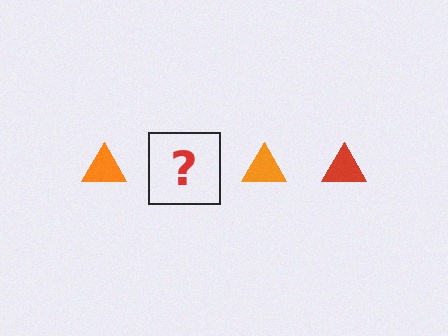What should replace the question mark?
The question mark should be replaced with a red triangle.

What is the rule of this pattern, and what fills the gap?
The rule is that the pattern cycles through orange, red triangles. The gap should be filled with a red triangle.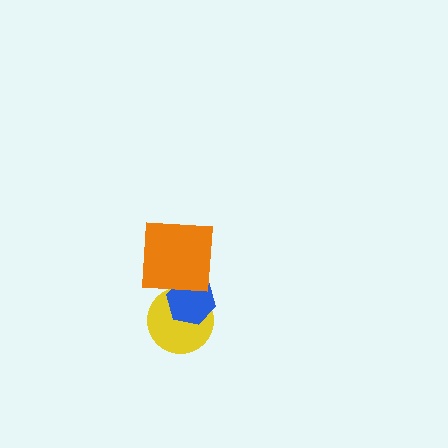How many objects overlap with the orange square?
1 object overlaps with the orange square.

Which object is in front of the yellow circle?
The blue hexagon is in front of the yellow circle.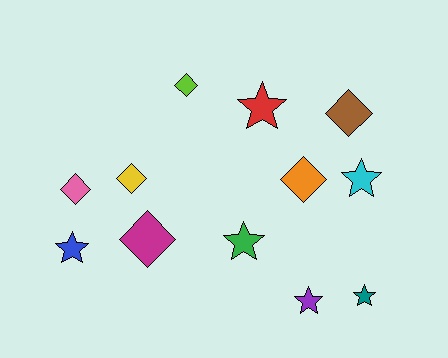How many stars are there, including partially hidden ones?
There are 6 stars.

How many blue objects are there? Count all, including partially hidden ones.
There is 1 blue object.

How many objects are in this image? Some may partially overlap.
There are 12 objects.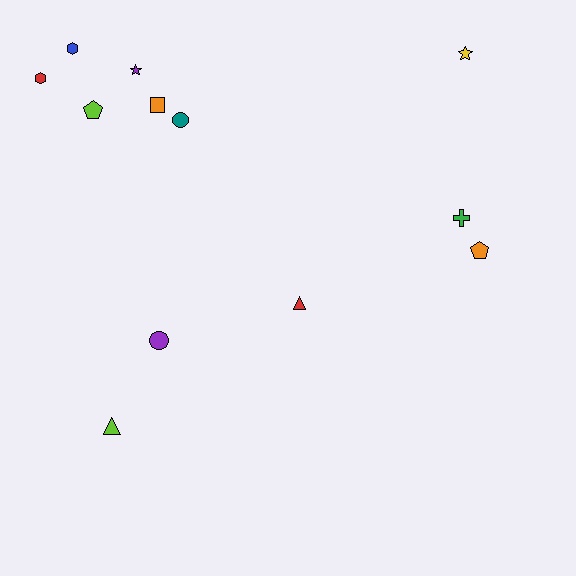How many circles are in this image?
There are 2 circles.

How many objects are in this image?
There are 12 objects.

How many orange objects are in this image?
There are 2 orange objects.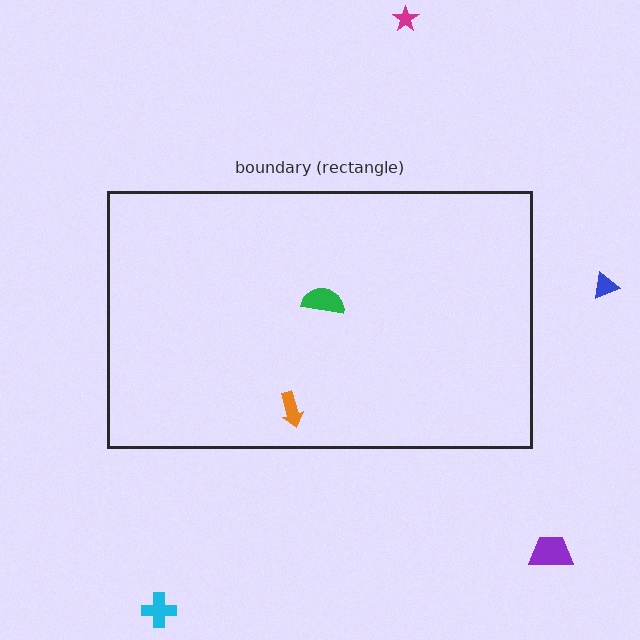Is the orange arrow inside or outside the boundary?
Inside.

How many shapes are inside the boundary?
2 inside, 4 outside.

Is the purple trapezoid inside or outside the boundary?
Outside.